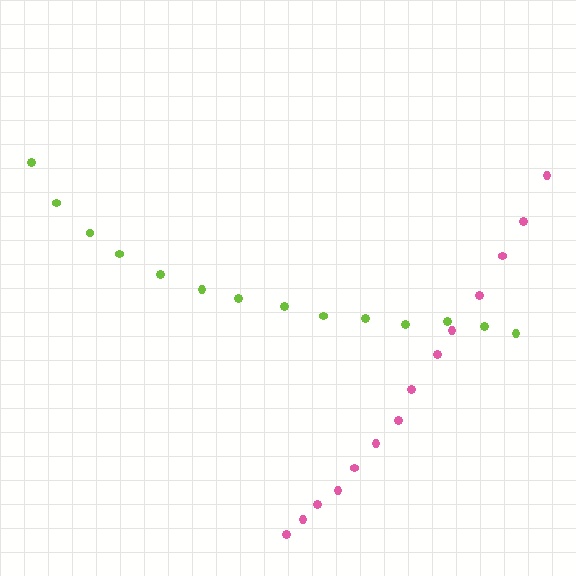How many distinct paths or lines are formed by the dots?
There are 2 distinct paths.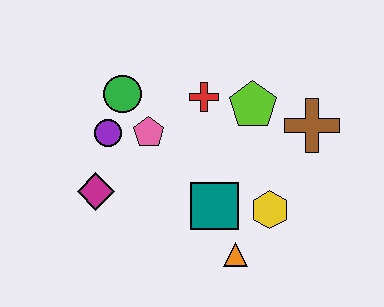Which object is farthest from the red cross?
The orange triangle is farthest from the red cross.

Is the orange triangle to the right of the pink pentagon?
Yes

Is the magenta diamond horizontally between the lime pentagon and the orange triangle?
No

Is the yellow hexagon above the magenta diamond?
No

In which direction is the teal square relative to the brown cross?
The teal square is to the left of the brown cross.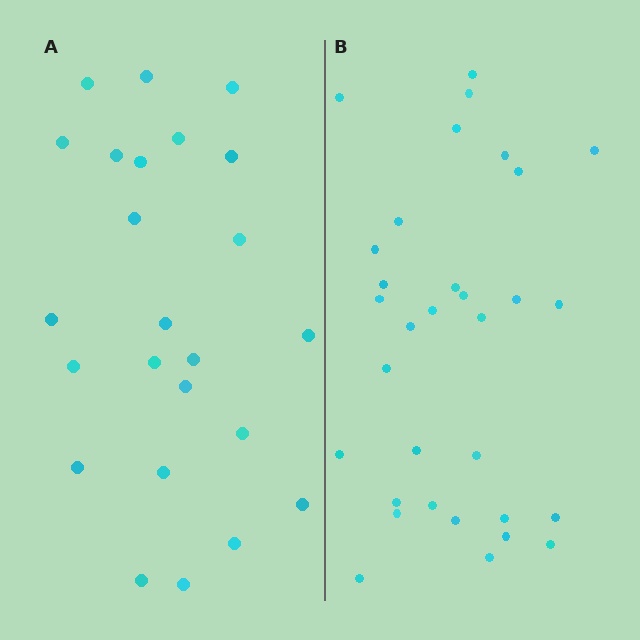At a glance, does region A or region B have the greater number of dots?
Region B (the right region) has more dots.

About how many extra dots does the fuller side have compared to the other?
Region B has roughly 8 or so more dots than region A.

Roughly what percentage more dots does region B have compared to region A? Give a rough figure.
About 35% more.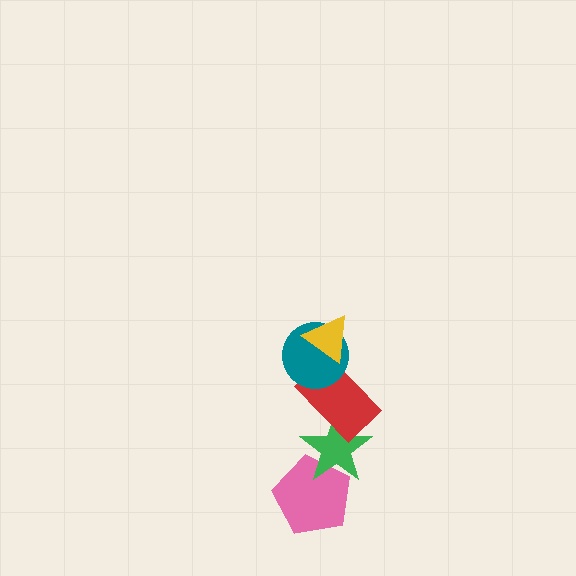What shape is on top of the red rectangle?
The teal circle is on top of the red rectangle.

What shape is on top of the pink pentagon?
The green star is on top of the pink pentagon.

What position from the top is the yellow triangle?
The yellow triangle is 1st from the top.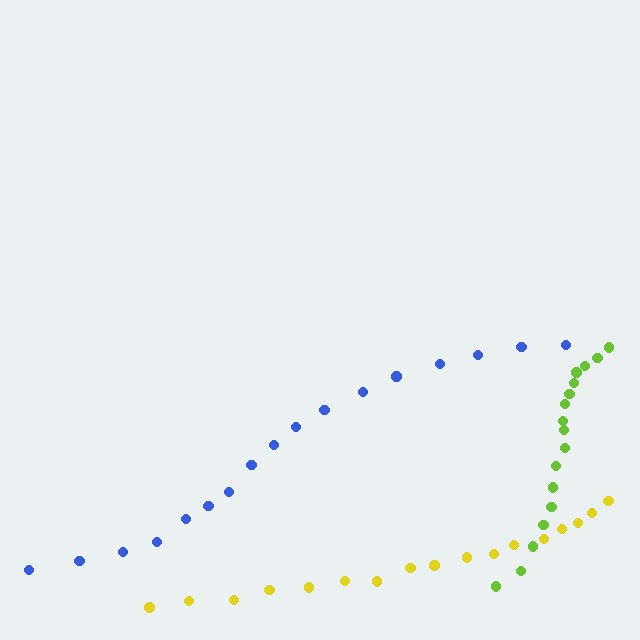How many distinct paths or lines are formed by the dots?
There are 3 distinct paths.